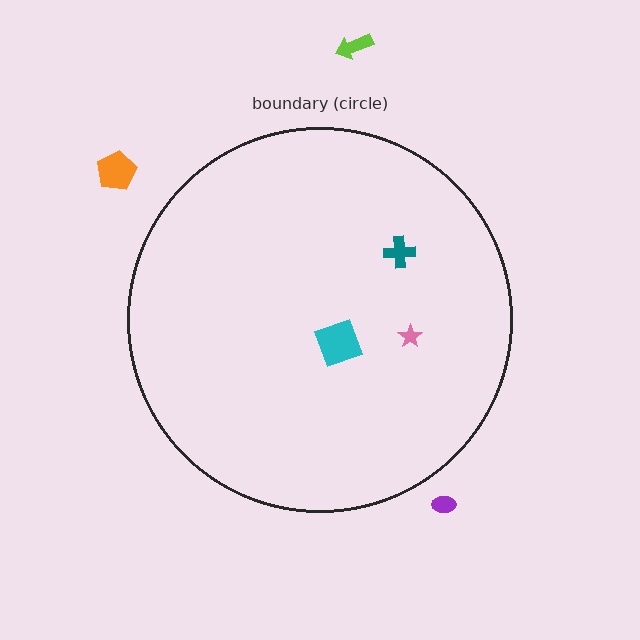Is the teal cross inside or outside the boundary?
Inside.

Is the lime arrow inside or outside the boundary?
Outside.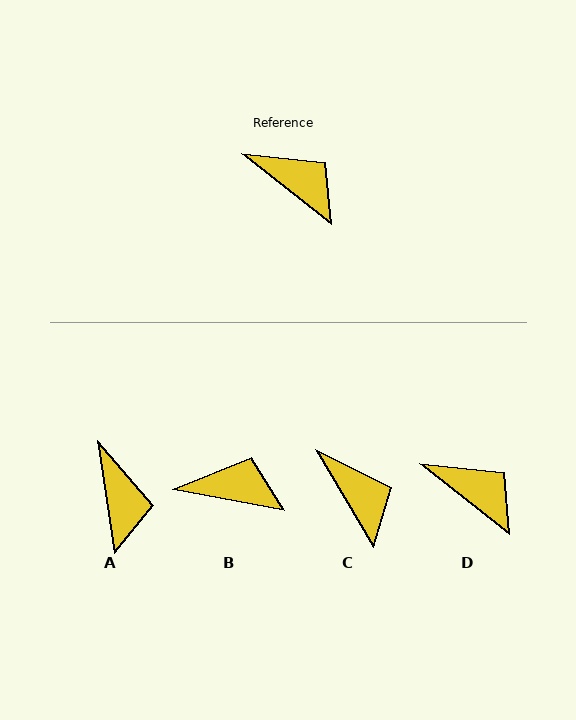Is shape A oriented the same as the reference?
No, it is off by about 43 degrees.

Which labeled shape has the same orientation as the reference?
D.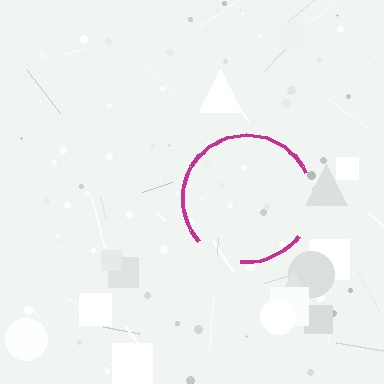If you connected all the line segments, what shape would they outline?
They would outline a circle.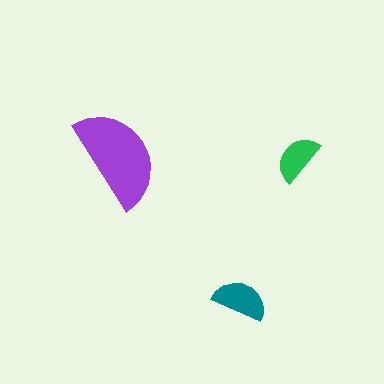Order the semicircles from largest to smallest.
the purple one, the teal one, the green one.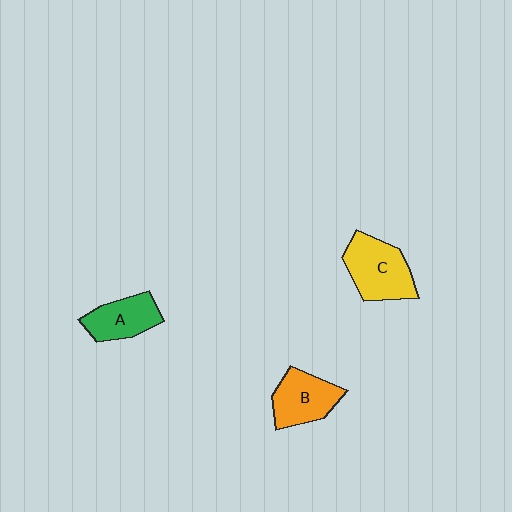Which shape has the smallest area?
Shape A (green).